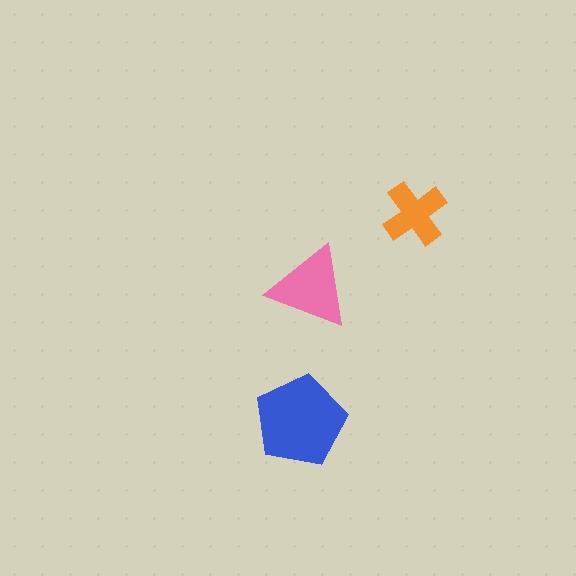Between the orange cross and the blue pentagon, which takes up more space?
The blue pentagon.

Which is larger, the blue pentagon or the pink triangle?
The blue pentagon.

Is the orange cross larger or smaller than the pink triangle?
Smaller.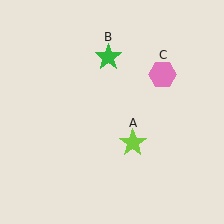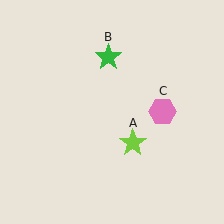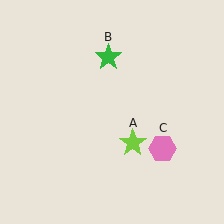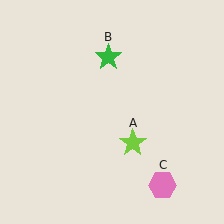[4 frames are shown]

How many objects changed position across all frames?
1 object changed position: pink hexagon (object C).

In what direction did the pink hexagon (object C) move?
The pink hexagon (object C) moved down.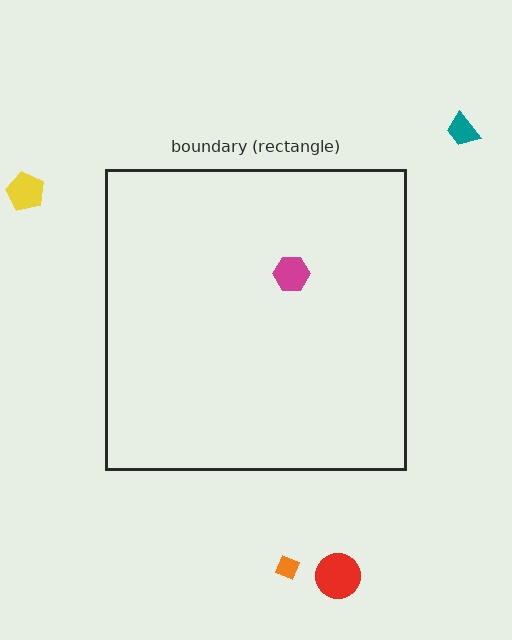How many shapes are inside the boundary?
1 inside, 4 outside.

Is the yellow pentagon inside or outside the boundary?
Outside.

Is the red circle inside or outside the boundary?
Outside.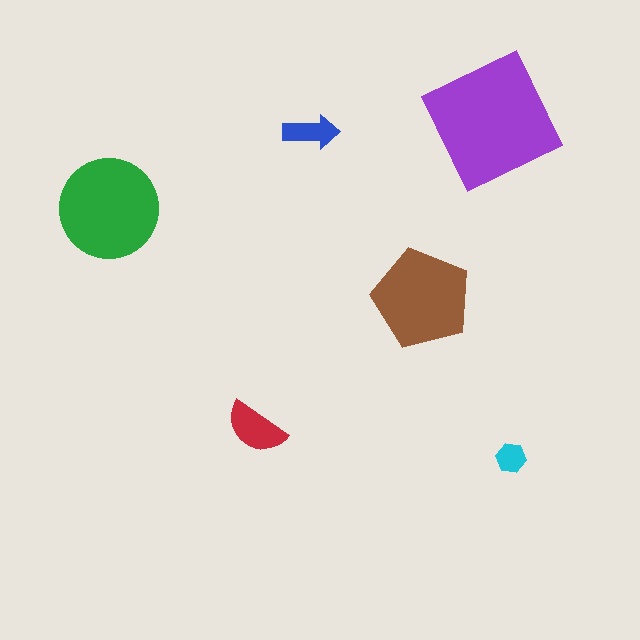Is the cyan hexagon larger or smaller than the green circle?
Smaller.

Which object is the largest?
The purple square.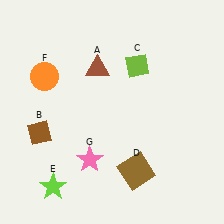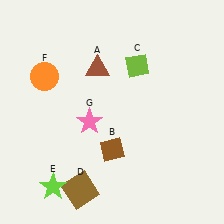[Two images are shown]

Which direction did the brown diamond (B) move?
The brown diamond (B) moved right.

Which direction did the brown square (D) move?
The brown square (D) moved left.